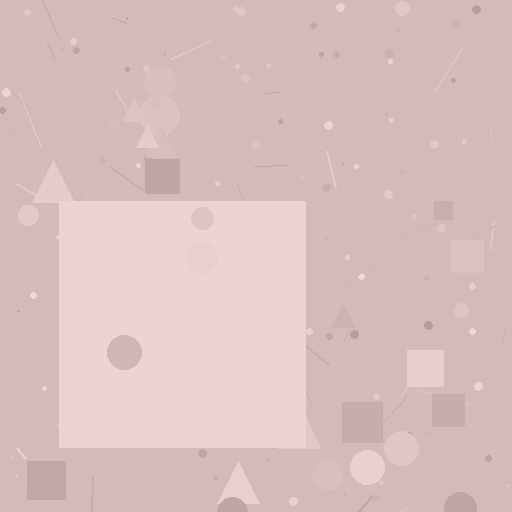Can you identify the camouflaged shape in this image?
The camouflaged shape is a square.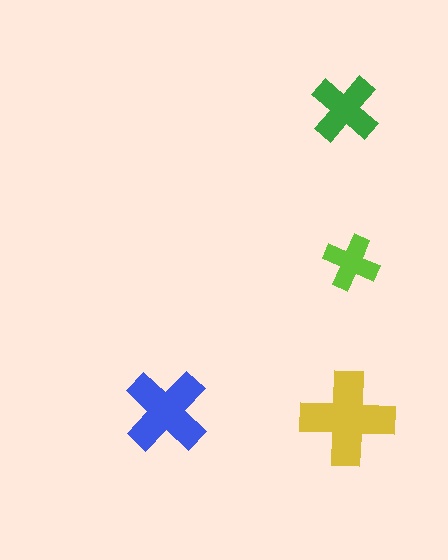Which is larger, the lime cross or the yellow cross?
The yellow one.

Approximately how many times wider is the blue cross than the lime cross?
About 1.5 times wider.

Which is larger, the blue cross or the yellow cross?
The yellow one.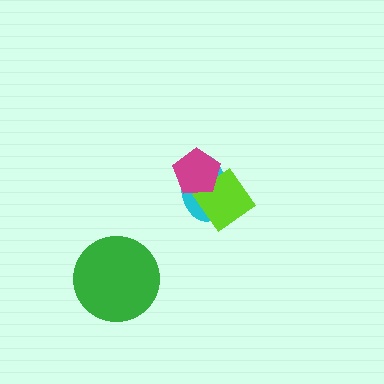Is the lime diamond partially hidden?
Yes, it is partially covered by another shape.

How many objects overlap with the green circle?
0 objects overlap with the green circle.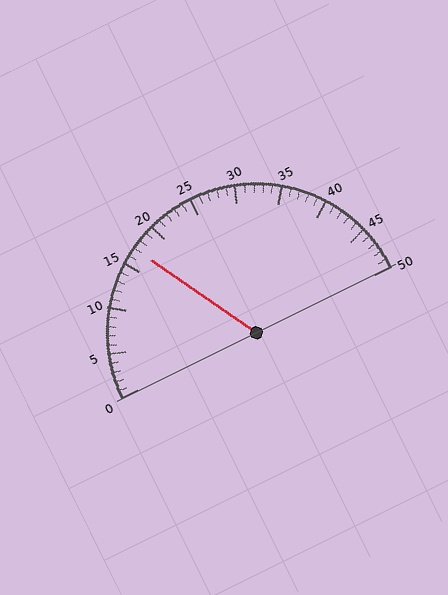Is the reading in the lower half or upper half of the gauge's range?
The reading is in the lower half of the range (0 to 50).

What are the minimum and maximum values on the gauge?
The gauge ranges from 0 to 50.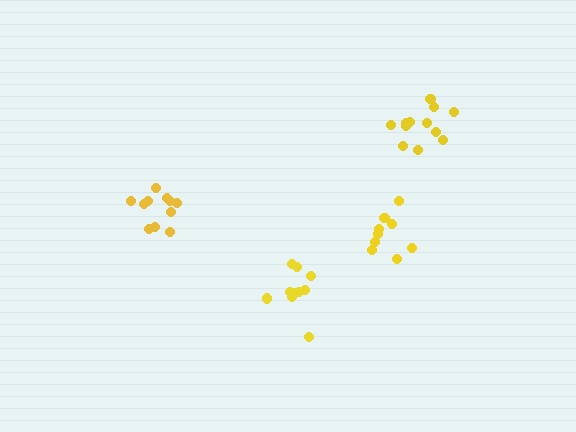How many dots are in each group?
Group 1: 12 dots, Group 2: 9 dots, Group 3: 10 dots, Group 4: 11 dots (42 total).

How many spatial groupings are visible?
There are 4 spatial groupings.